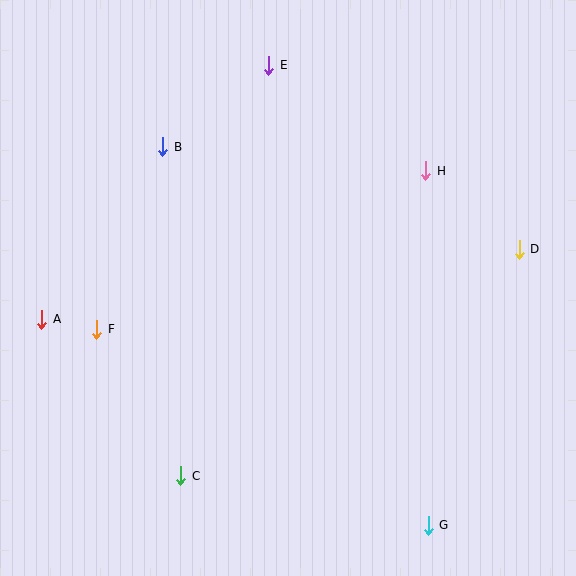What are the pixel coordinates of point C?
Point C is at (181, 476).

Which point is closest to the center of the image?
Point H at (426, 171) is closest to the center.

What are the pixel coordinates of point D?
Point D is at (519, 249).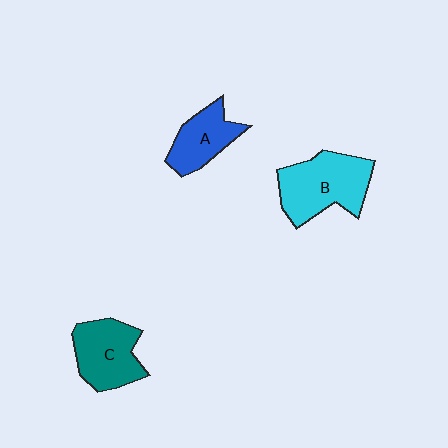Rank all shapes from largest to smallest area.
From largest to smallest: B (cyan), C (teal), A (blue).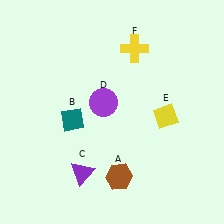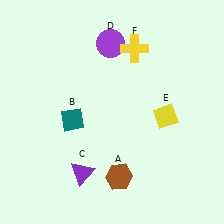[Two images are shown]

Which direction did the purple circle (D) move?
The purple circle (D) moved up.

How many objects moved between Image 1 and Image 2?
1 object moved between the two images.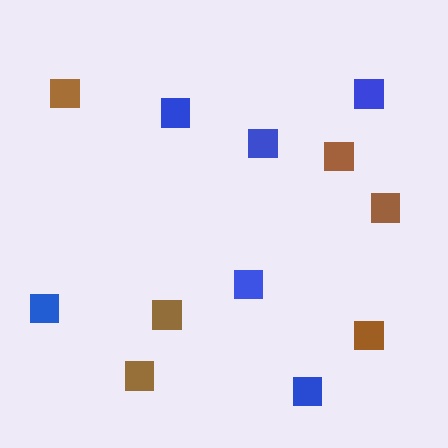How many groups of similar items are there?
There are 2 groups: one group of brown squares (6) and one group of blue squares (6).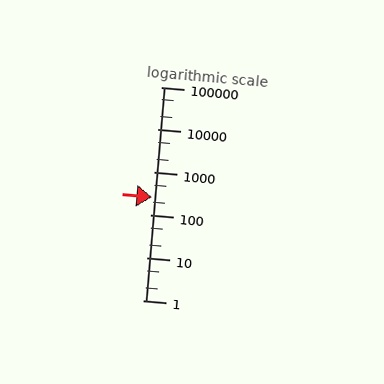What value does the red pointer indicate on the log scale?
The pointer indicates approximately 260.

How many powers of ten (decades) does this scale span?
The scale spans 5 decades, from 1 to 100000.